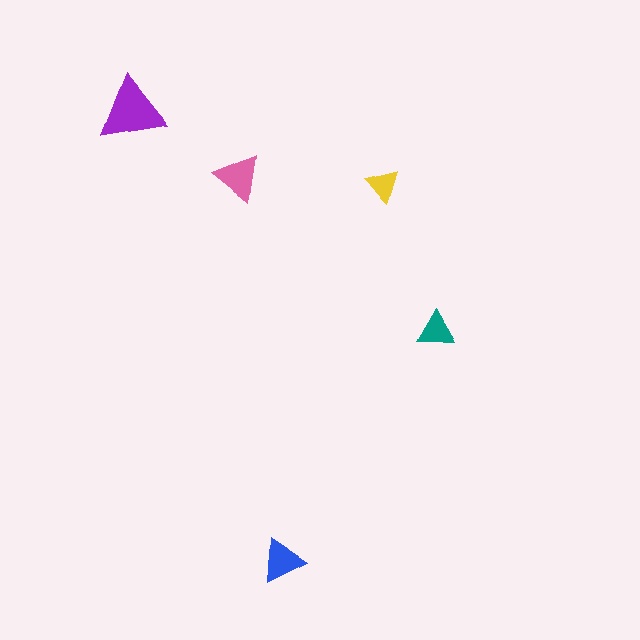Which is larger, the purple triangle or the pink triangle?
The purple one.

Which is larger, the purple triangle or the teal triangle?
The purple one.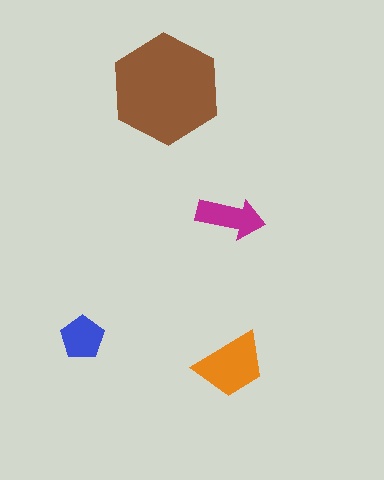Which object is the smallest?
The blue pentagon.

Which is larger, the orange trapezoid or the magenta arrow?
The orange trapezoid.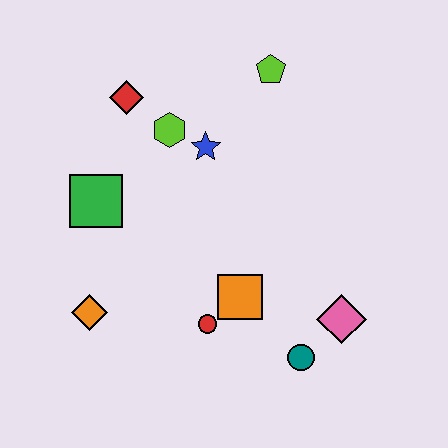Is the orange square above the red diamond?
No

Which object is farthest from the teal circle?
The red diamond is farthest from the teal circle.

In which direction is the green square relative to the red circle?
The green square is above the red circle.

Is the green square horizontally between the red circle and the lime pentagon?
No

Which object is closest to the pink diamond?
The teal circle is closest to the pink diamond.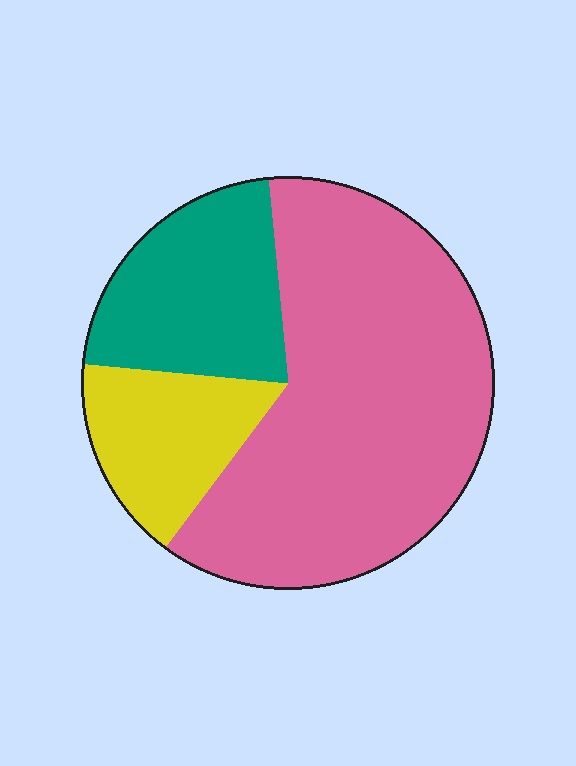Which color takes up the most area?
Pink, at roughly 60%.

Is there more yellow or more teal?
Teal.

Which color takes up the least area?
Yellow, at roughly 15%.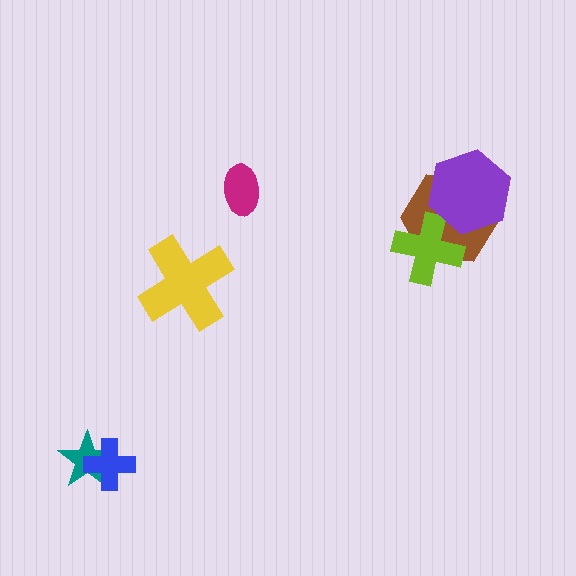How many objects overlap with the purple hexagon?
2 objects overlap with the purple hexagon.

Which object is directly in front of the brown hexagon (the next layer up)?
The lime cross is directly in front of the brown hexagon.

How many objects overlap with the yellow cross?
0 objects overlap with the yellow cross.